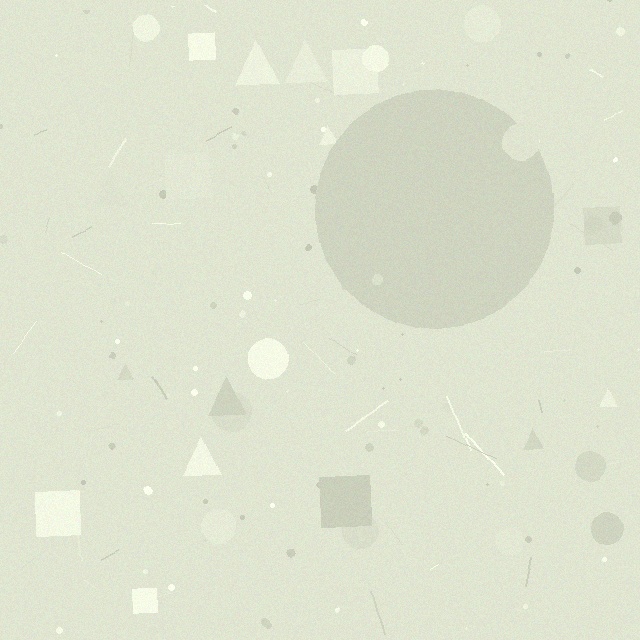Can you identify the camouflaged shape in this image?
The camouflaged shape is a circle.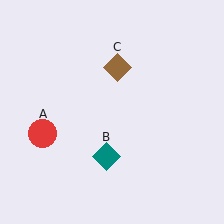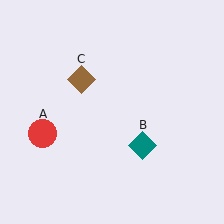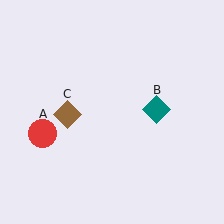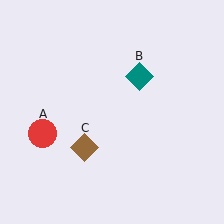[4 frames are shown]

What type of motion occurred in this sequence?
The teal diamond (object B), brown diamond (object C) rotated counterclockwise around the center of the scene.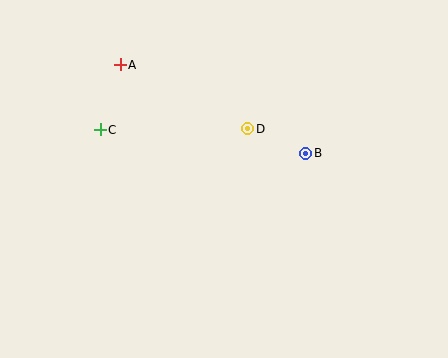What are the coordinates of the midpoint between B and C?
The midpoint between B and C is at (203, 141).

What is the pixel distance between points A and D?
The distance between A and D is 143 pixels.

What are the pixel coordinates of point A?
Point A is at (120, 65).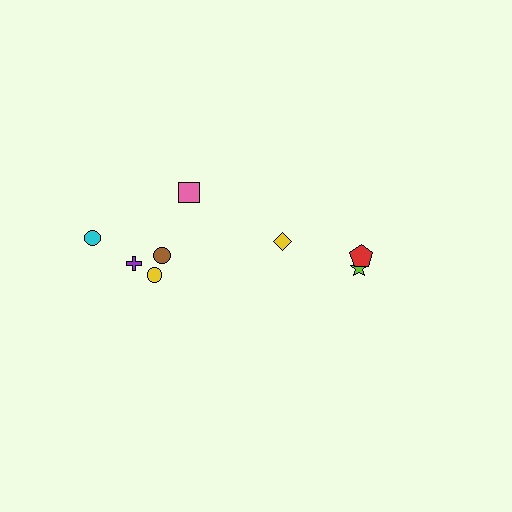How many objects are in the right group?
There are 3 objects.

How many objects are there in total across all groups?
There are 8 objects.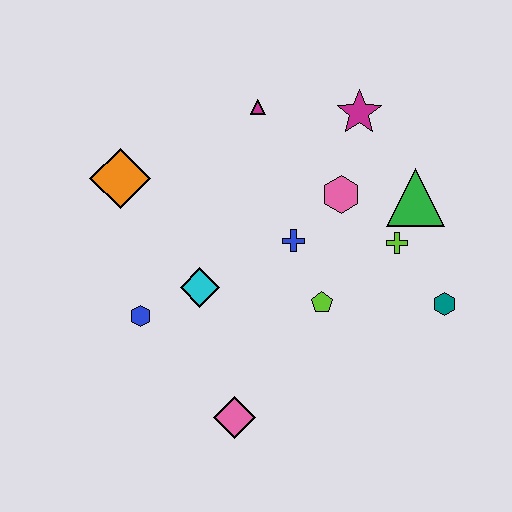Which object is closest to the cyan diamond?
The blue hexagon is closest to the cyan diamond.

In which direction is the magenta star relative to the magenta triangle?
The magenta star is to the right of the magenta triangle.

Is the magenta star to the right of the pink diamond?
Yes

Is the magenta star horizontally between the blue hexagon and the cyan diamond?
No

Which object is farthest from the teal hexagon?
The orange diamond is farthest from the teal hexagon.